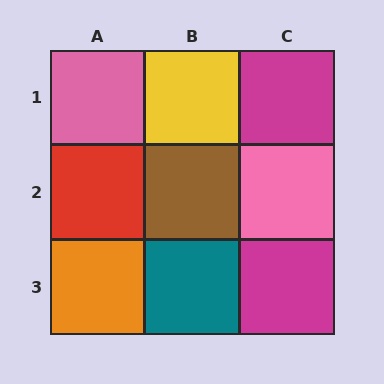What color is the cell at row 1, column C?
Magenta.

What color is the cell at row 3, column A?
Orange.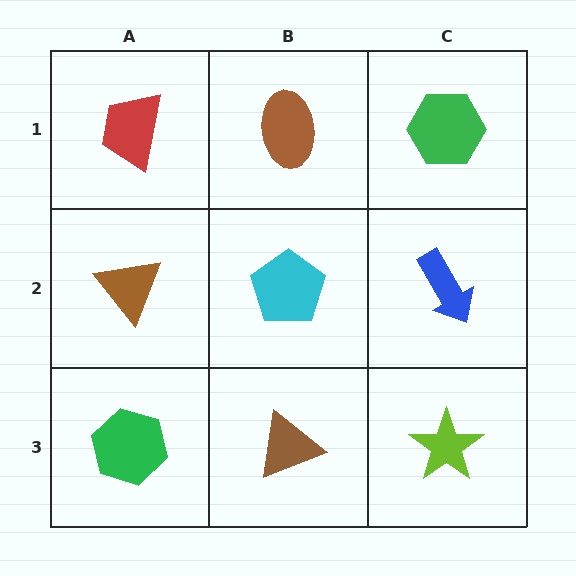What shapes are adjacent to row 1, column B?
A cyan pentagon (row 2, column B), a red trapezoid (row 1, column A), a green hexagon (row 1, column C).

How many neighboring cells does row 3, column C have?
2.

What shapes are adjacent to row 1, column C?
A blue arrow (row 2, column C), a brown ellipse (row 1, column B).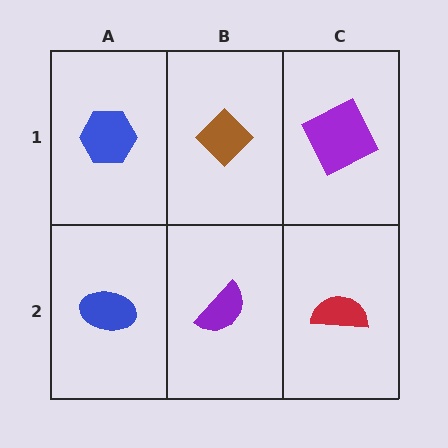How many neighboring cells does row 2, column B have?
3.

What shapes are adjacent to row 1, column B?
A purple semicircle (row 2, column B), a blue hexagon (row 1, column A), a purple square (row 1, column C).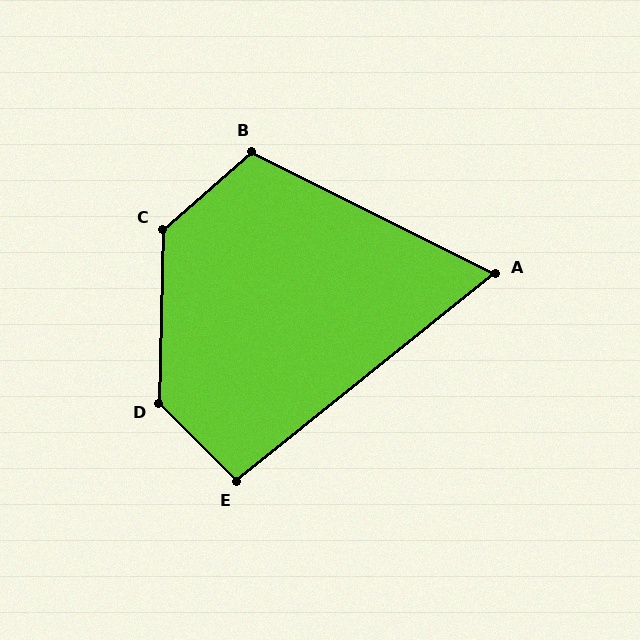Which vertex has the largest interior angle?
D, at approximately 134 degrees.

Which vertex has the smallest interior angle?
A, at approximately 65 degrees.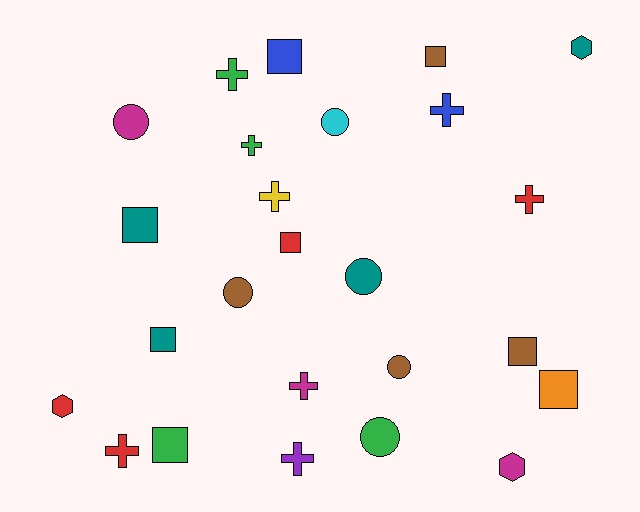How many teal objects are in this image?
There are 4 teal objects.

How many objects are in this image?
There are 25 objects.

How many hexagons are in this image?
There are 3 hexagons.